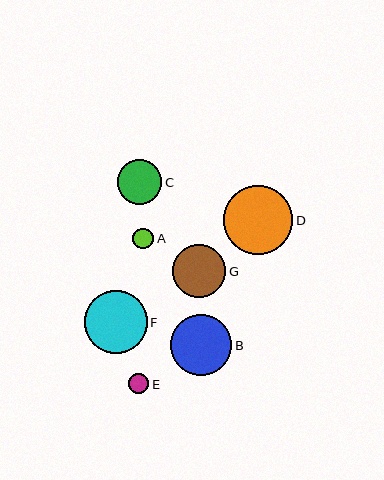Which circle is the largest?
Circle D is the largest with a size of approximately 69 pixels.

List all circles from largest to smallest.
From largest to smallest: D, F, B, G, C, A, E.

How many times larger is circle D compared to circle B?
Circle D is approximately 1.1 times the size of circle B.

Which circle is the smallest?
Circle E is the smallest with a size of approximately 20 pixels.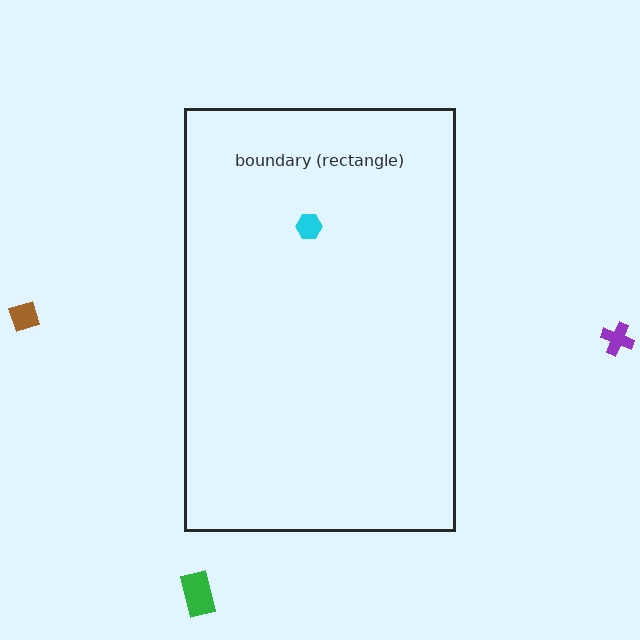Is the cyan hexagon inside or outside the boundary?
Inside.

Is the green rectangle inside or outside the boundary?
Outside.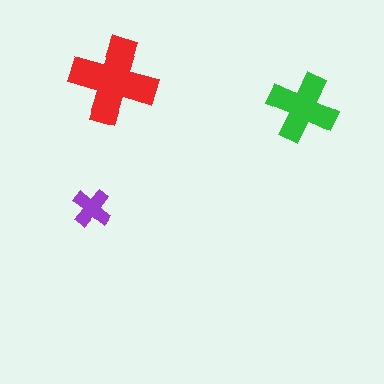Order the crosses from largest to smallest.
the red one, the green one, the purple one.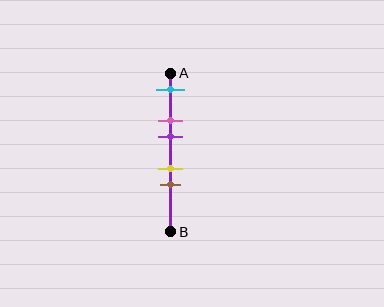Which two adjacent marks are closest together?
The yellow and brown marks are the closest adjacent pair.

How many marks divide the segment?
There are 5 marks dividing the segment.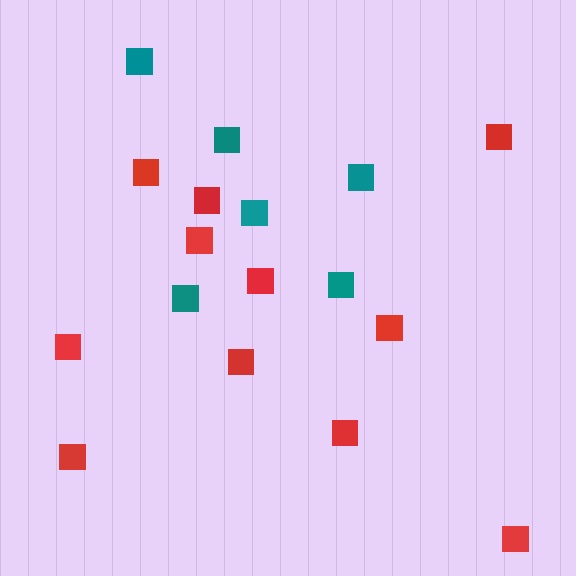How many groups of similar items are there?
There are 2 groups: one group of red squares (11) and one group of teal squares (6).